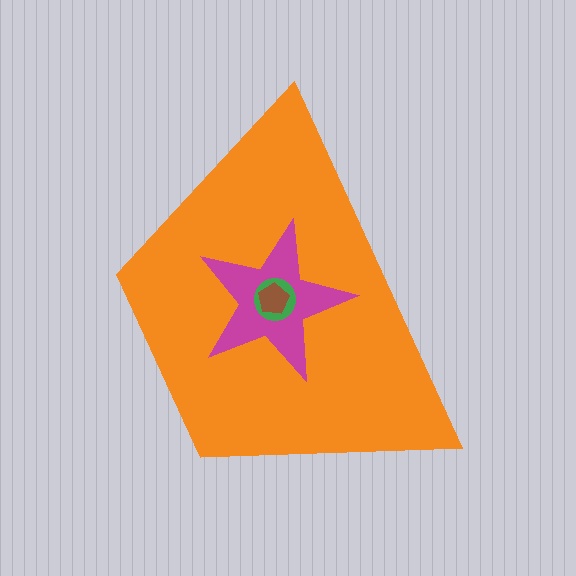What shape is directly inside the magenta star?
The green circle.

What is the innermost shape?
The brown pentagon.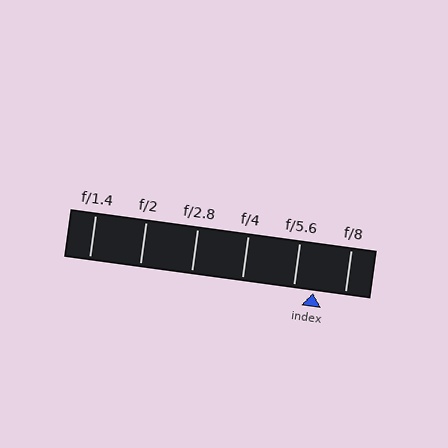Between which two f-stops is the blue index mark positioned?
The index mark is between f/5.6 and f/8.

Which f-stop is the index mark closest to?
The index mark is closest to f/5.6.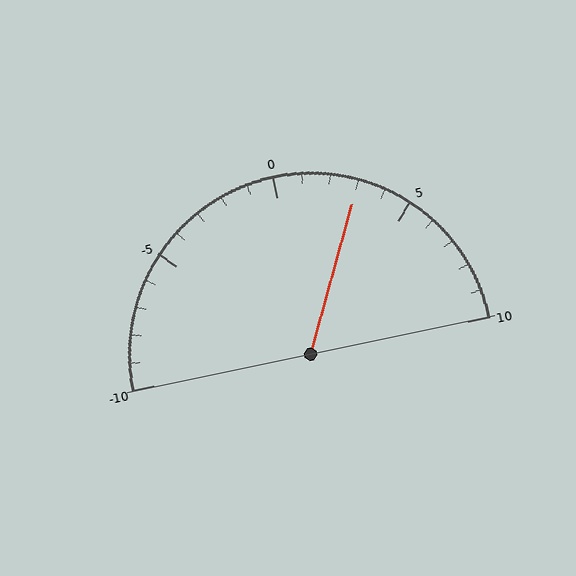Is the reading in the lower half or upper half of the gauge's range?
The reading is in the upper half of the range (-10 to 10).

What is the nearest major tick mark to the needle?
The nearest major tick mark is 5.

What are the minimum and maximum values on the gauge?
The gauge ranges from -10 to 10.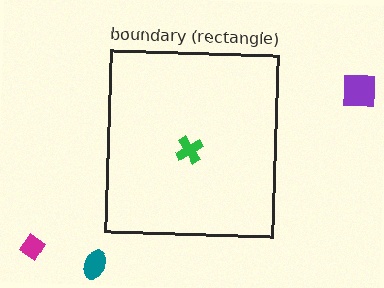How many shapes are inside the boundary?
1 inside, 3 outside.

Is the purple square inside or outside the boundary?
Outside.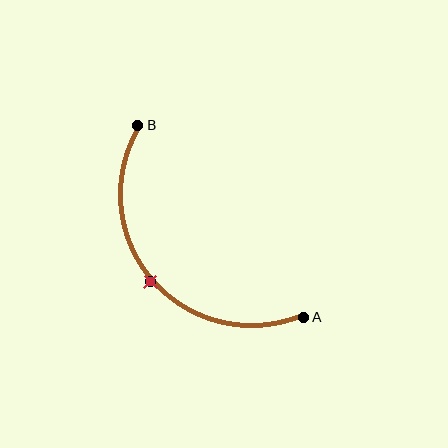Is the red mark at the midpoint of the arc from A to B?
Yes. The red mark lies on the arc at equal arc-length from both A and B — it is the arc midpoint.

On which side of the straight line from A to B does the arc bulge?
The arc bulges below and to the left of the straight line connecting A and B.